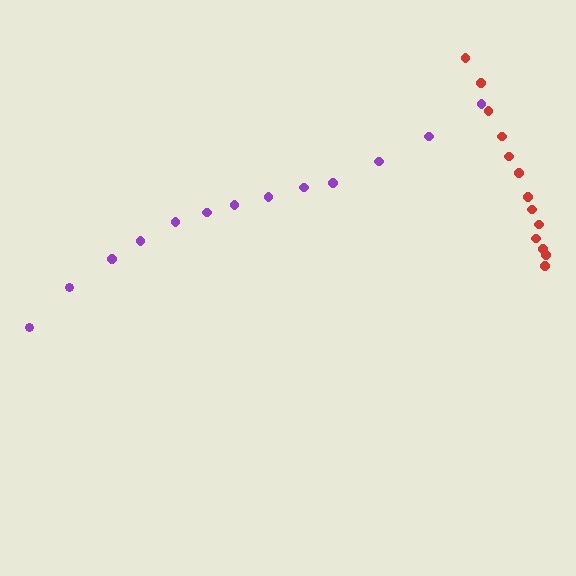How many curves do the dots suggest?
There are 2 distinct paths.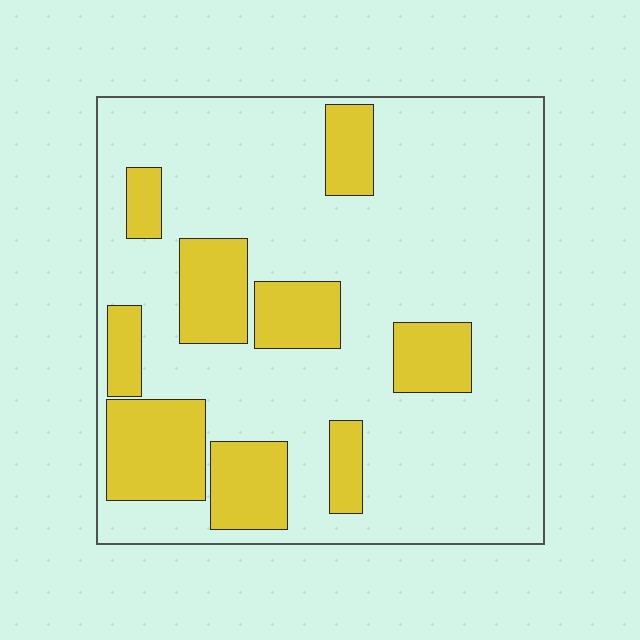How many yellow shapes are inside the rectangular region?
9.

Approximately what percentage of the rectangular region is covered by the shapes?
Approximately 25%.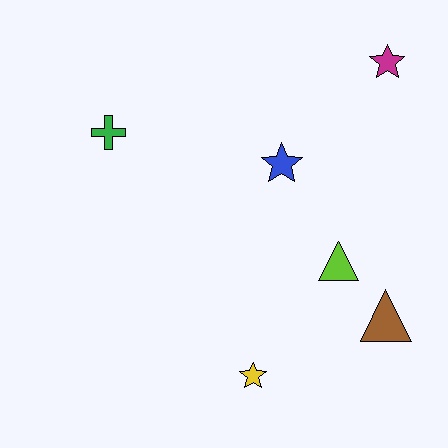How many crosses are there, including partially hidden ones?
There is 1 cross.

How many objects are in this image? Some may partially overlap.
There are 6 objects.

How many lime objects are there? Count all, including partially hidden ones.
There is 1 lime object.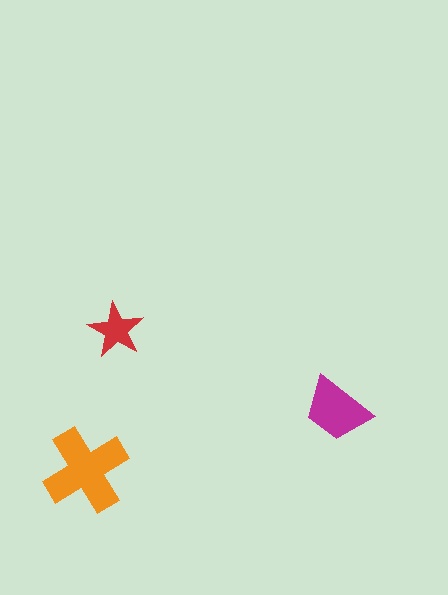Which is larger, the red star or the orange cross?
The orange cross.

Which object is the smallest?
The red star.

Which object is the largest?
The orange cross.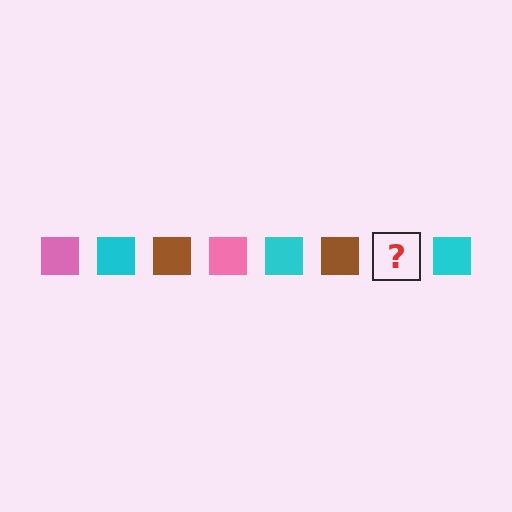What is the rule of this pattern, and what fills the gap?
The rule is that the pattern cycles through pink, cyan, brown squares. The gap should be filled with a pink square.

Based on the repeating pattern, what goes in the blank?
The blank should be a pink square.